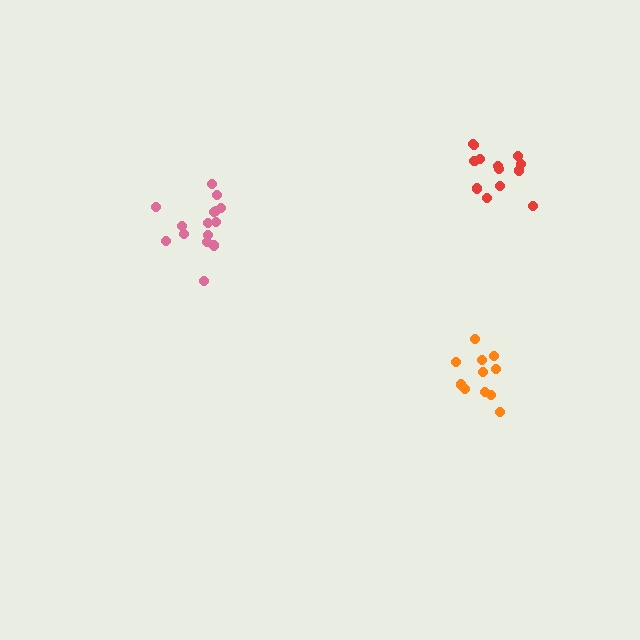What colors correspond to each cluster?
The clusters are colored: pink, red, orange.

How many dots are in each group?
Group 1: 15 dots, Group 2: 14 dots, Group 3: 11 dots (40 total).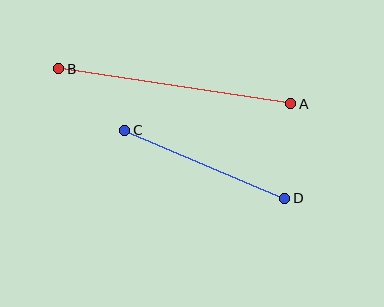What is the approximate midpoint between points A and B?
The midpoint is at approximately (175, 86) pixels.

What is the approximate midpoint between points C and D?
The midpoint is at approximately (205, 164) pixels.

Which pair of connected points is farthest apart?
Points A and B are farthest apart.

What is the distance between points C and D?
The distance is approximately 174 pixels.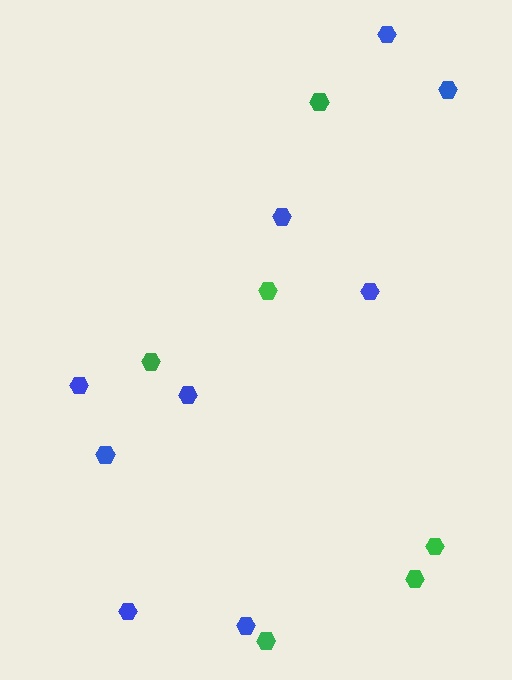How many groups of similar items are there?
There are 2 groups: one group of green hexagons (6) and one group of blue hexagons (9).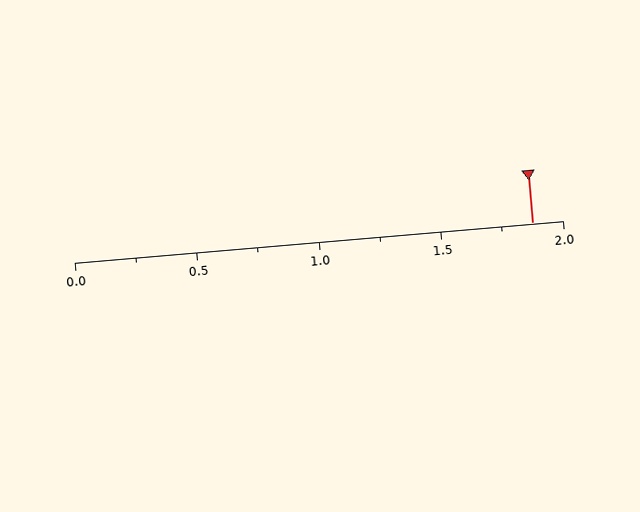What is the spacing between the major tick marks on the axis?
The major ticks are spaced 0.5 apart.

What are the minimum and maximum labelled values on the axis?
The axis runs from 0.0 to 2.0.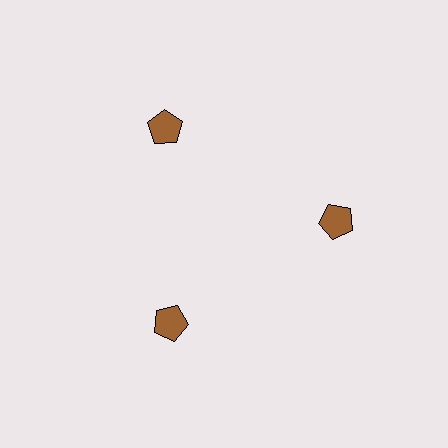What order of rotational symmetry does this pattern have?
This pattern has 3-fold rotational symmetry.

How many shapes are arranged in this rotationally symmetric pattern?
There are 3 shapes, arranged in 3 groups of 1.